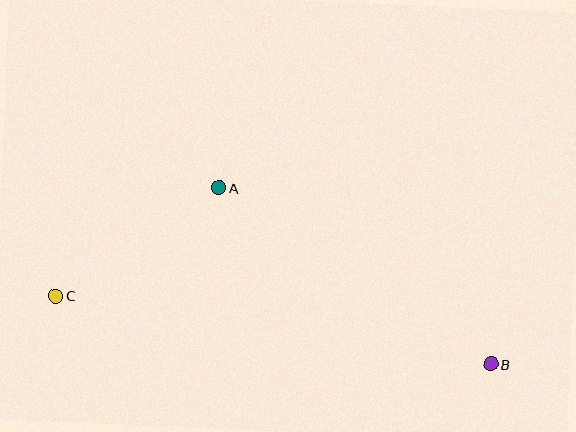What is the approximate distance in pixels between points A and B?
The distance between A and B is approximately 324 pixels.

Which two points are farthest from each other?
Points B and C are farthest from each other.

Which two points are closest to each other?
Points A and C are closest to each other.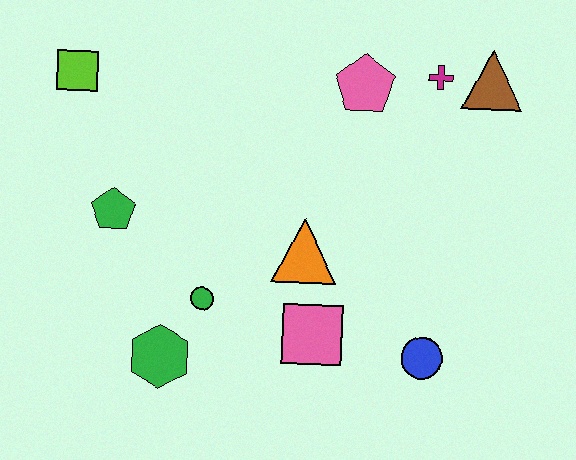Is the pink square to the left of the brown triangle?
Yes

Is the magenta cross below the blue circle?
No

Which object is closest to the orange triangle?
The pink square is closest to the orange triangle.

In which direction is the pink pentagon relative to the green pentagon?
The pink pentagon is to the right of the green pentagon.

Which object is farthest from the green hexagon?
The brown triangle is farthest from the green hexagon.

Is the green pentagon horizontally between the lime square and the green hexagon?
Yes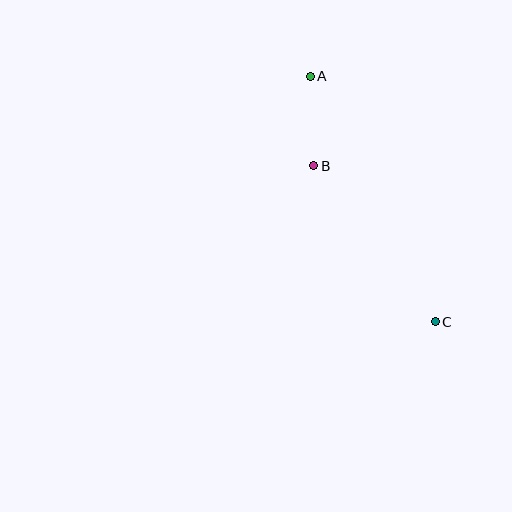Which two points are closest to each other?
Points A and B are closest to each other.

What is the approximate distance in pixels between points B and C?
The distance between B and C is approximately 198 pixels.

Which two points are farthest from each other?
Points A and C are farthest from each other.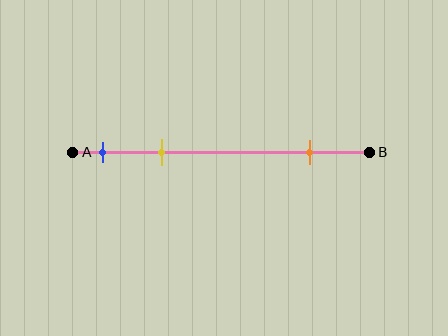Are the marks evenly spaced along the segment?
No, the marks are not evenly spaced.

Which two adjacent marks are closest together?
The blue and yellow marks are the closest adjacent pair.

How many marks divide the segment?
There are 3 marks dividing the segment.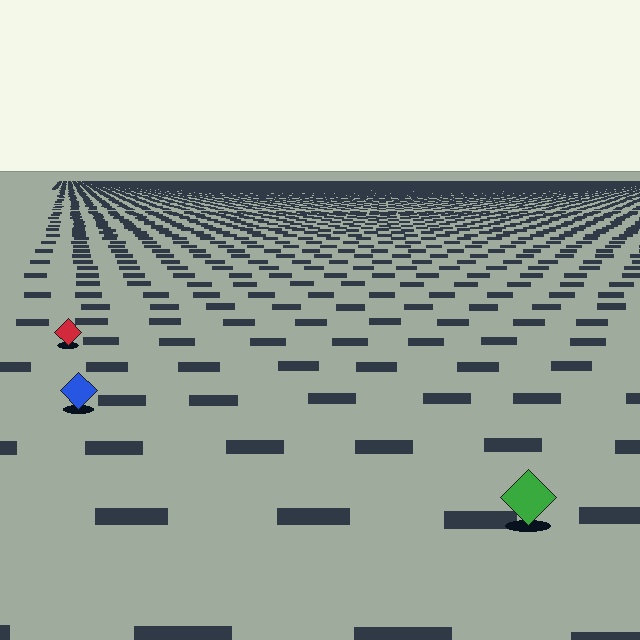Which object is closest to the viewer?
The green diamond is closest. The texture marks near it are larger and more spread out.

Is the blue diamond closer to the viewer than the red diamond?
Yes. The blue diamond is closer — you can tell from the texture gradient: the ground texture is coarser near it.